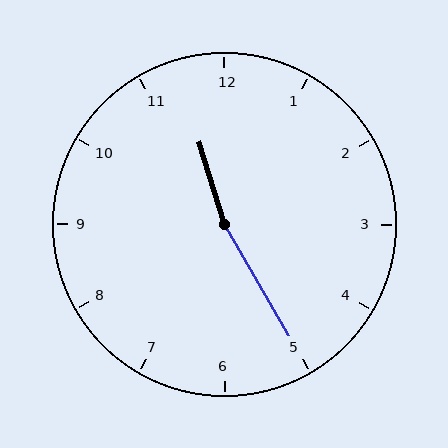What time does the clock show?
11:25.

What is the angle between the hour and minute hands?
Approximately 168 degrees.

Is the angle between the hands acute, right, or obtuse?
It is obtuse.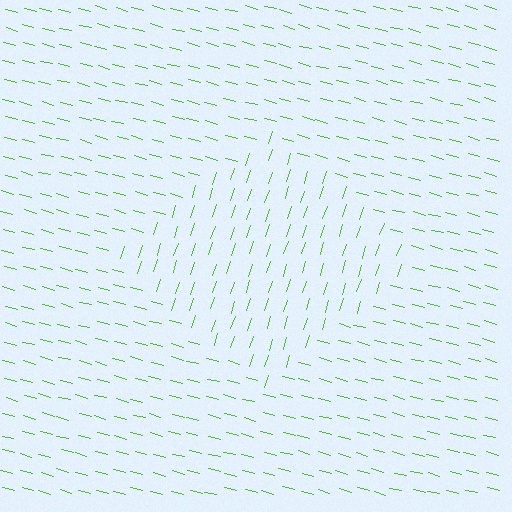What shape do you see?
I see a diamond.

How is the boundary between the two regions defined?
The boundary is defined purely by a change in line orientation (approximately 87 degrees difference). All lines are the same color and thickness.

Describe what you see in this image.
The image is filled with small lime line segments. A diamond region in the image has lines oriented differently from the surrounding lines, creating a visible texture boundary.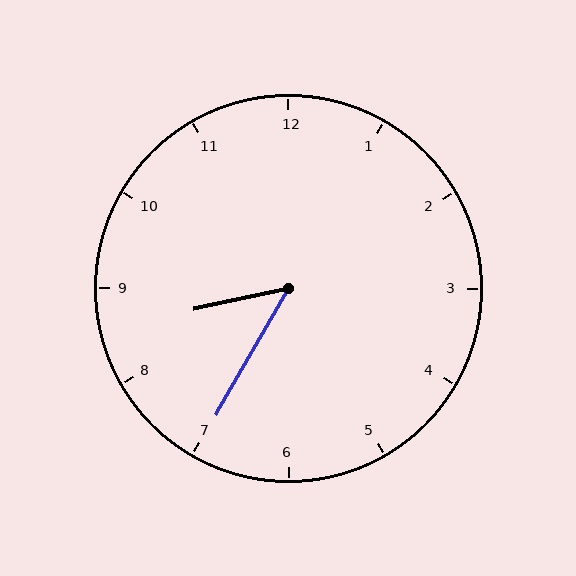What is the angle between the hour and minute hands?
Approximately 48 degrees.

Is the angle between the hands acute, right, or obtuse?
It is acute.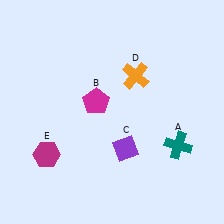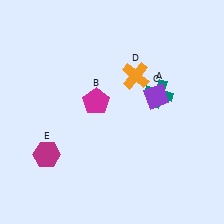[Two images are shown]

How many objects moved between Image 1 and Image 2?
2 objects moved between the two images.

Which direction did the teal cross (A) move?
The teal cross (A) moved up.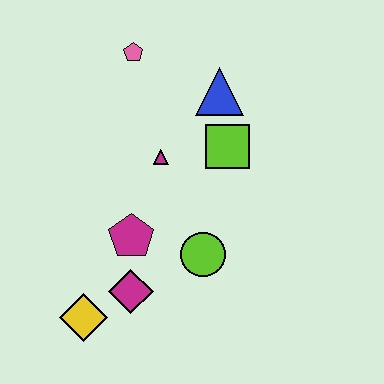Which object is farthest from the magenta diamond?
The pink pentagon is farthest from the magenta diamond.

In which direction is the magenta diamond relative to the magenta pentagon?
The magenta diamond is below the magenta pentagon.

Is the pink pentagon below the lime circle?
No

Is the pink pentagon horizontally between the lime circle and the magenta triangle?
No